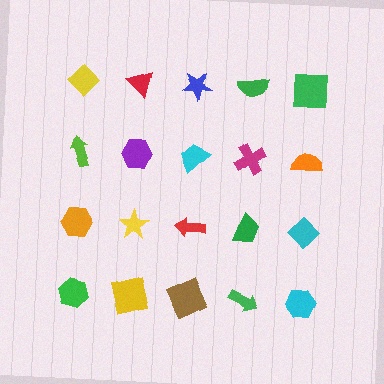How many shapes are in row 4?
5 shapes.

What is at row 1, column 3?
A blue star.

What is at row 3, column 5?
A cyan diamond.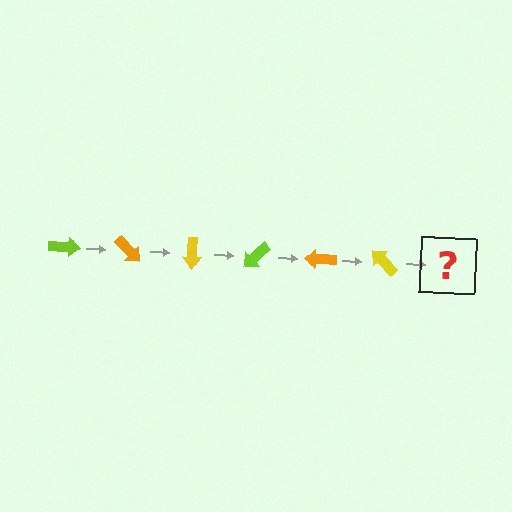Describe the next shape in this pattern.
It should be a lime arrow, rotated 270 degrees from the start.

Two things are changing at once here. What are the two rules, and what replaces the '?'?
The two rules are that it rotates 45 degrees each step and the color cycles through lime, orange, and yellow. The '?' should be a lime arrow, rotated 270 degrees from the start.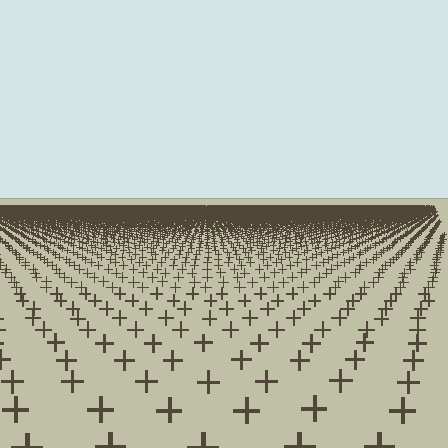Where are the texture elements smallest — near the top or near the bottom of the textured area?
Near the top.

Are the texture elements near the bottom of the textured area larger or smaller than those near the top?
Larger. Near the bottom, elements are closer to the viewer and appear at a bigger on-screen size.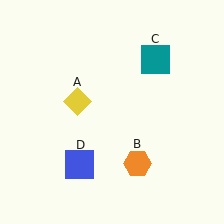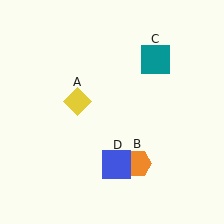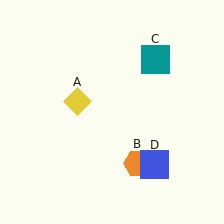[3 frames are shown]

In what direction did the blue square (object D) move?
The blue square (object D) moved right.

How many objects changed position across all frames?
1 object changed position: blue square (object D).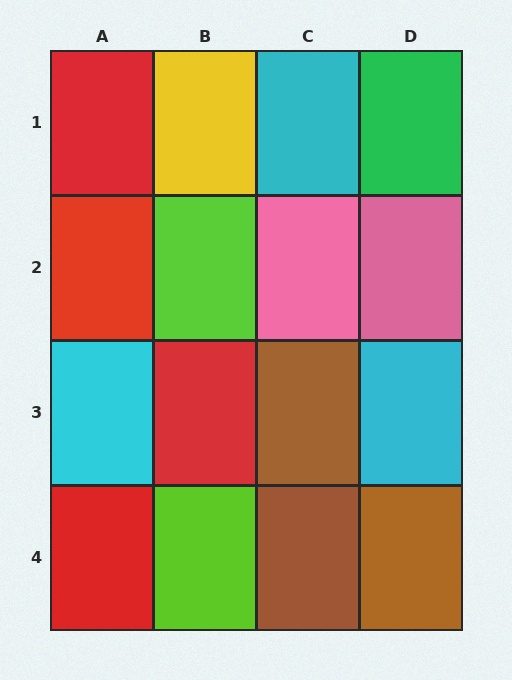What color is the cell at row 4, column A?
Red.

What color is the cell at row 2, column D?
Pink.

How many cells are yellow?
1 cell is yellow.